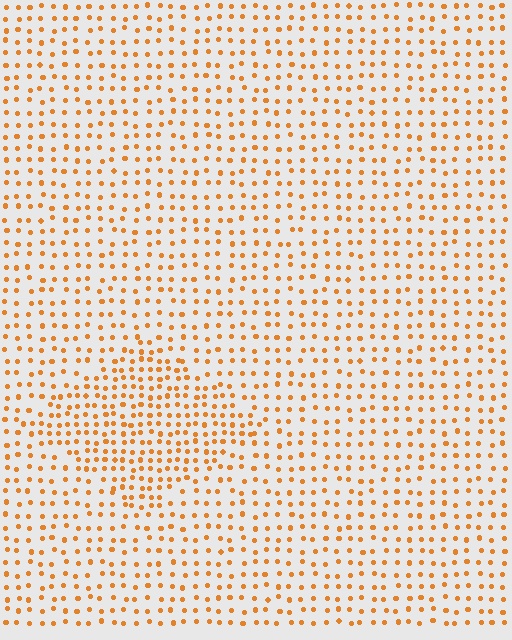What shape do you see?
I see a diamond.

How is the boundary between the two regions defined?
The boundary is defined by a change in element density (approximately 1.7x ratio). All elements are the same color, size, and shape.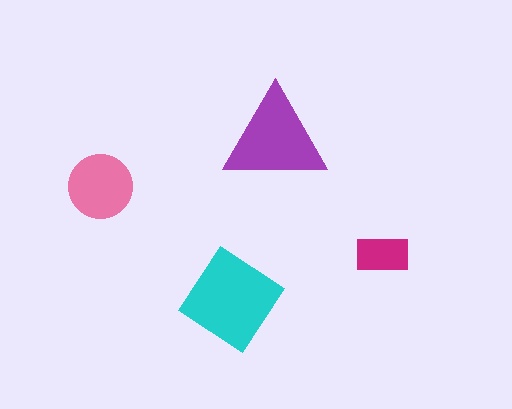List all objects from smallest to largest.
The magenta rectangle, the pink circle, the purple triangle, the cyan diamond.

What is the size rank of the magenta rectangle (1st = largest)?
4th.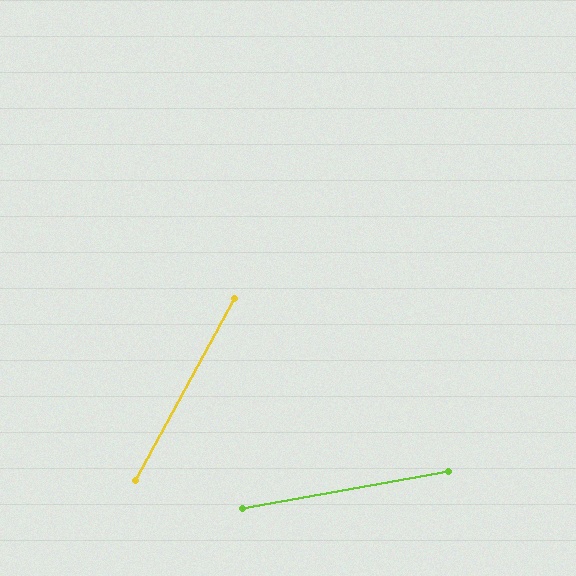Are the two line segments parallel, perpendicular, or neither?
Neither parallel nor perpendicular — they differ by about 51°.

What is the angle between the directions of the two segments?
Approximately 51 degrees.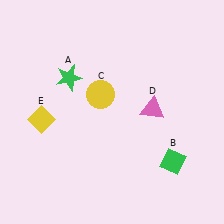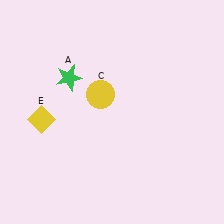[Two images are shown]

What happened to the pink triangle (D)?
The pink triangle (D) was removed in Image 2. It was in the top-right area of Image 1.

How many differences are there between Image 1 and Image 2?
There are 2 differences between the two images.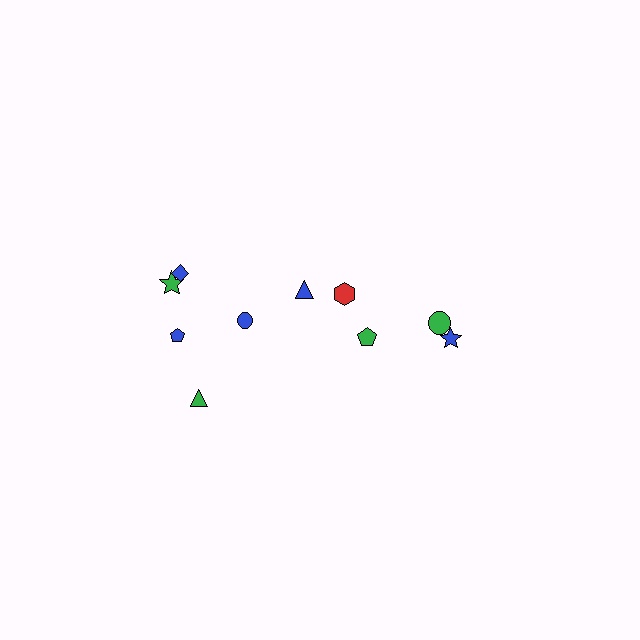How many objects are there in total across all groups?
There are 10 objects.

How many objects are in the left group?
There are 6 objects.